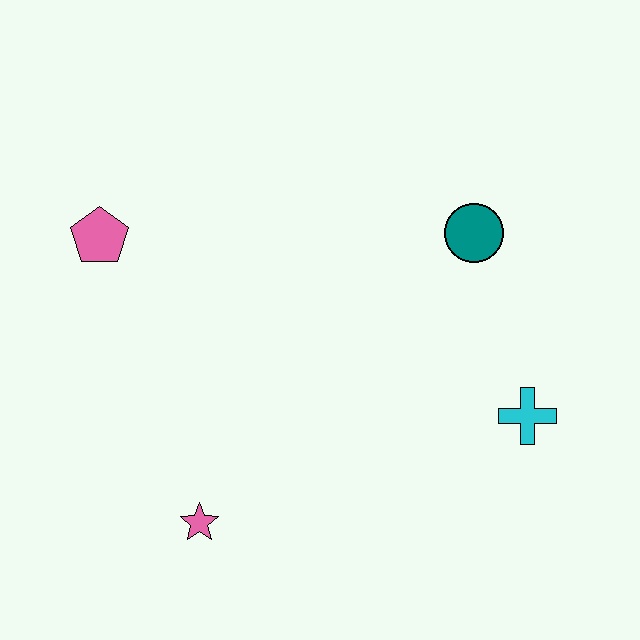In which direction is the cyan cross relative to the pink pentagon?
The cyan cross is to the right of the pink pentagon.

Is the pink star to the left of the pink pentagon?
No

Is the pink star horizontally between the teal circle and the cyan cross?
No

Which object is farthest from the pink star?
The teal circle is farthest from the pink star.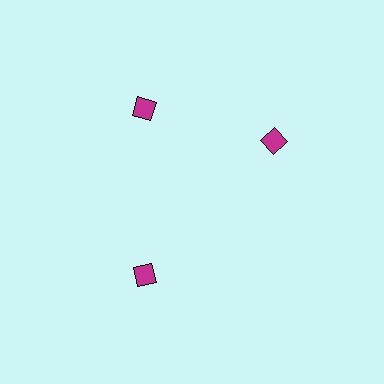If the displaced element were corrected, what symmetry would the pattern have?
It would have 3-fold rotational symmetry — the pattern would map onto itself every 120 degrees.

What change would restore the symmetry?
The symmetry would be restored by rotating it back into even spacing with its neighbors so that all 3 squares sit at equal angles and equal distance from the center.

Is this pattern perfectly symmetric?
No. The 3 magenta squares are arranged in a ring, but one element near the 3 o'clock position is rotated out of alignment along the ring, breaking the 3-fold rotational symmetry.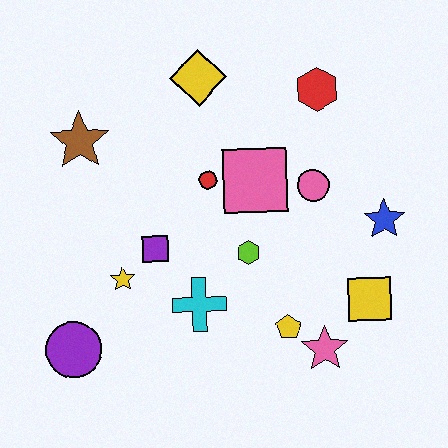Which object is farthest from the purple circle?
The red hexagon is farthest from the purple circle.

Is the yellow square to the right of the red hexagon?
Yes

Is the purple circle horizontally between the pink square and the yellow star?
No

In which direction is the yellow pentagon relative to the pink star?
The yellow pentagon is to the left of the pink star.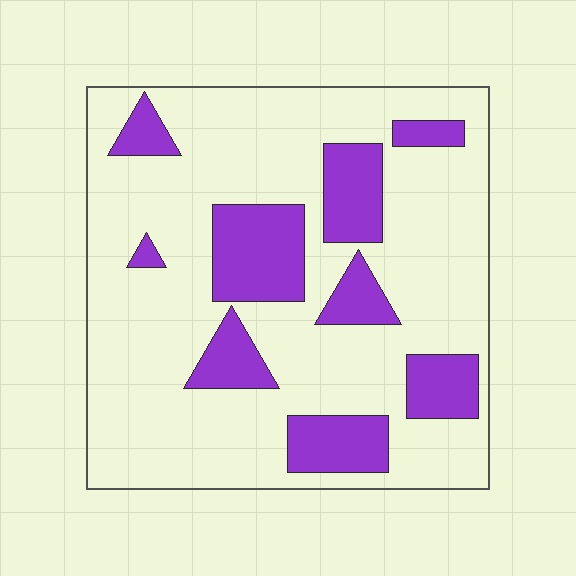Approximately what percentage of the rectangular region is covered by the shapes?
Approximately 25%.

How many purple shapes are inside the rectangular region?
9.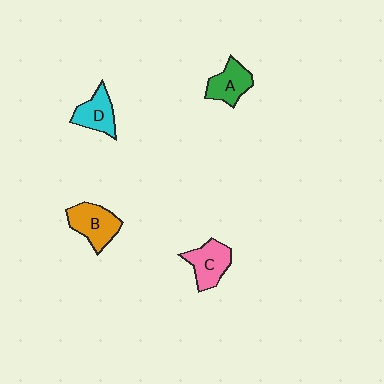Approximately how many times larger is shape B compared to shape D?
Approximately 1.2 times.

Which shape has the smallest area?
Shape D (cyan).